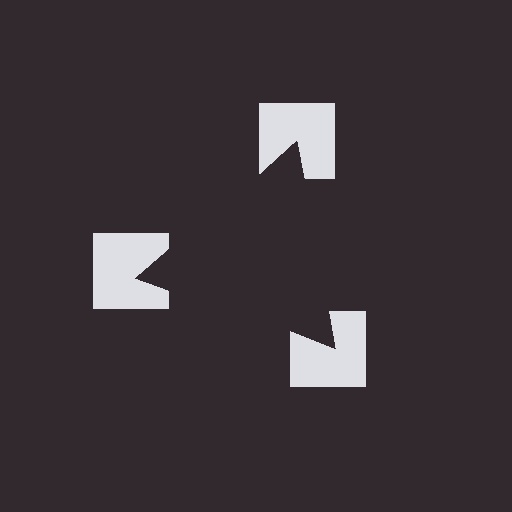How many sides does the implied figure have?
3 sides.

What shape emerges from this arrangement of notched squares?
An illusory triangle — its edges are inferred from the aligned wedge cuts in the notched squares, not physically drawn.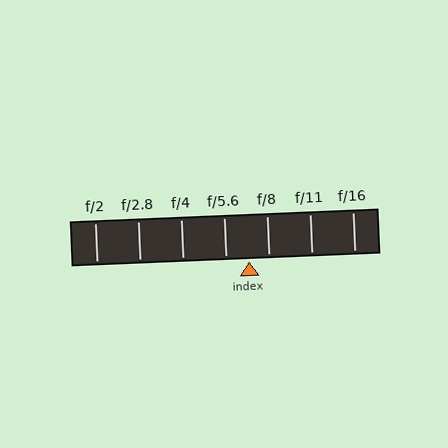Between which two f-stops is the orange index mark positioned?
The index mark is between f/5.6 and f/8.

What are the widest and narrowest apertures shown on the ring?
The widest aperture shown is f/2 and the narrowest is f/16.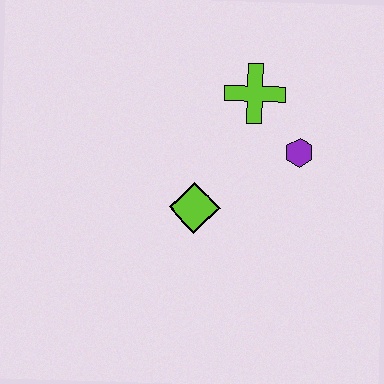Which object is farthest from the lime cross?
The lime diamond is farthest from the lime cross.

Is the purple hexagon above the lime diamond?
Yes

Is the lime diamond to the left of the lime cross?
Yes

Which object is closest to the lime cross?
The purple hexagon is closest to the lime cross.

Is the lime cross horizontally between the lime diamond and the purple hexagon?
Yes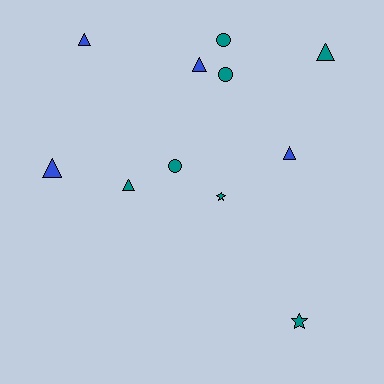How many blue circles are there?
There are no blue circles.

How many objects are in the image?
There are 11 objects.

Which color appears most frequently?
Teal, with 7 objects.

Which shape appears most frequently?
Triangle, with 6 objects.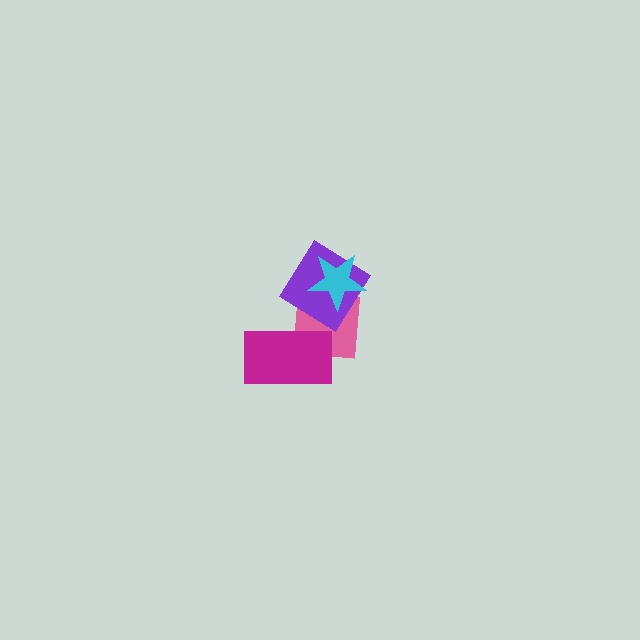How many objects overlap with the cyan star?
2 objects overlap with the cyan star.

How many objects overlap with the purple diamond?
2 objects overlap with the purple diamond.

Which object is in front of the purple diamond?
The cyan star is in front of the purple diamond.